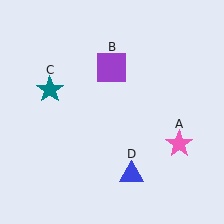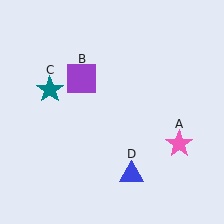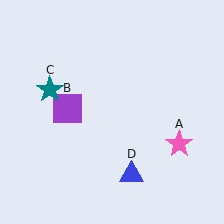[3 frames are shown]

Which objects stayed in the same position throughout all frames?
Pink star (object A) and teal star (object C) and blue triangle (object D) remained stationary.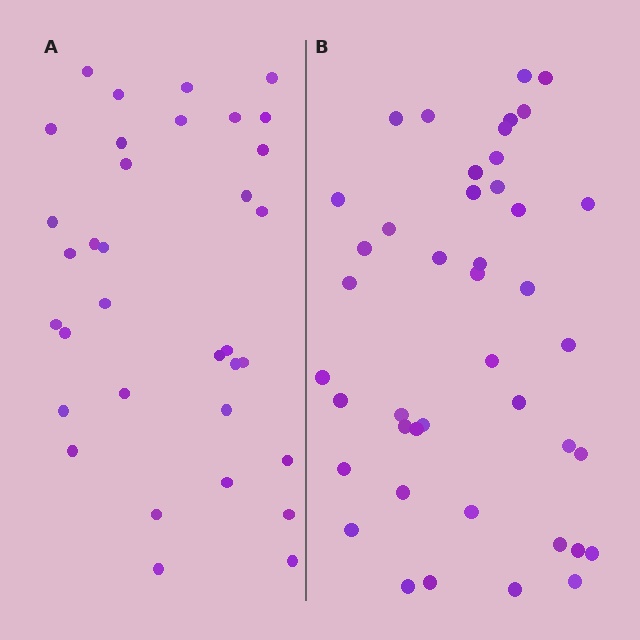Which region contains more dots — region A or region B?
Region B (the right region) has more dots.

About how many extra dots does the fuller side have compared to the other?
Region B has roughly 8 or so more dots than region A.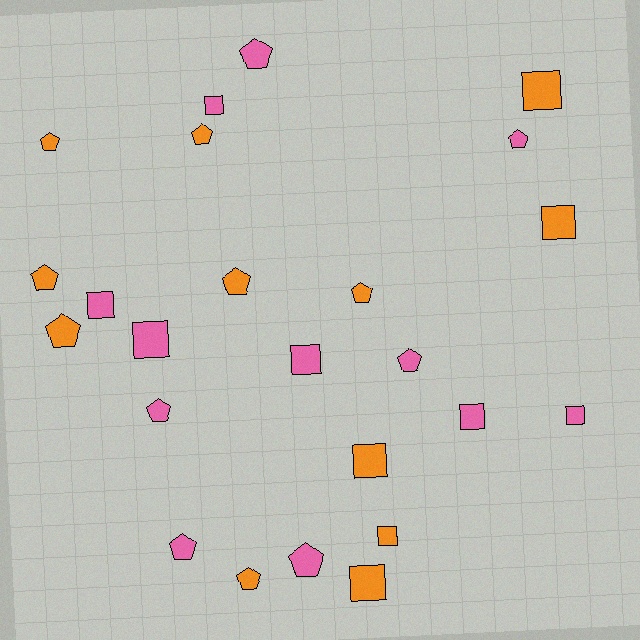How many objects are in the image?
There are 24 objects.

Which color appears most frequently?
Orange, with 12 objects.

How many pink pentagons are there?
There are 6 pink pentagons.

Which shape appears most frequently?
Pentagon, with 13 objects.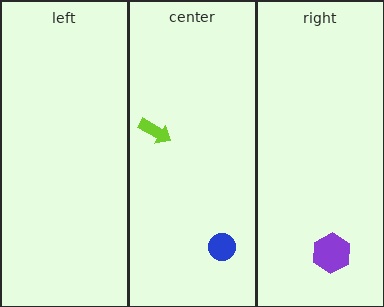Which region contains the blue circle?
The center region.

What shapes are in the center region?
The blue circle, the lime arrow.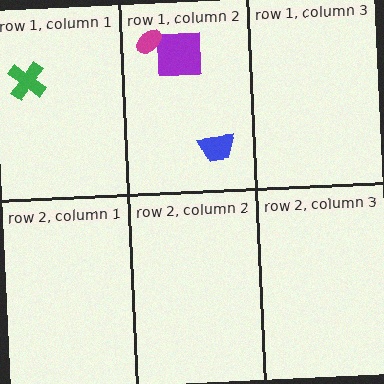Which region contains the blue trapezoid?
The row 1, column 2 region.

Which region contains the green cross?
The row 1, column 1 region.